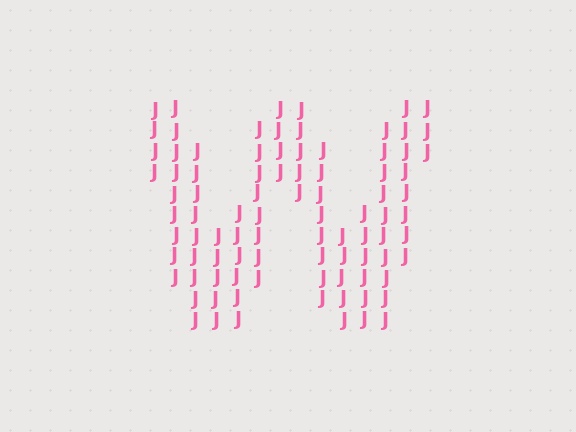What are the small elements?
The small elements are letter J's.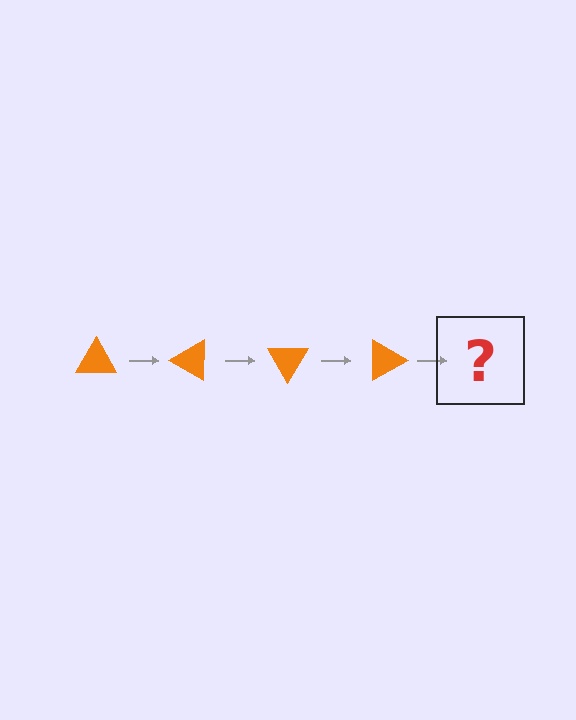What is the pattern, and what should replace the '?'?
The pattern is that the triangle rotates 30 degrees each step. The '?' should be an orange triangle rotated 120 degrees.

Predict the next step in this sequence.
The next step is an orange triangle rotated 120 degrees.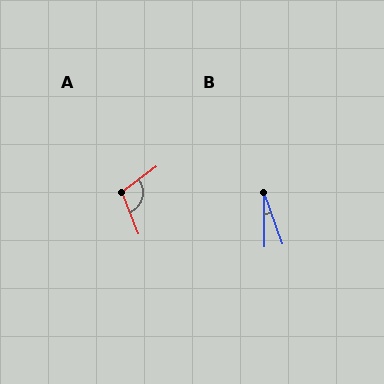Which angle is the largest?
A, at approximately 105 degrees.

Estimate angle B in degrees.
Approximately 19 degrees.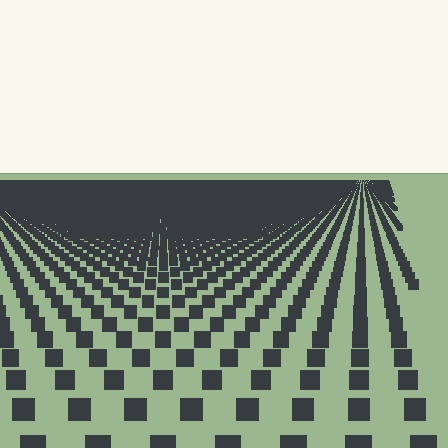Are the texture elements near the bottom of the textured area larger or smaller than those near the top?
Larger. Near the bottom, elements are closer to the viewer and appear at a bigger on-screen size.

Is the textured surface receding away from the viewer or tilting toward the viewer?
The surface is receding away from the viewer. Texture elements get smaller and denser toward the top.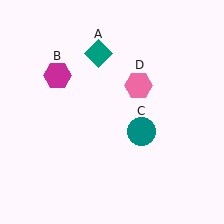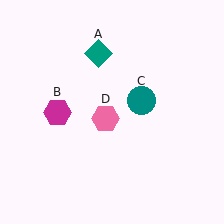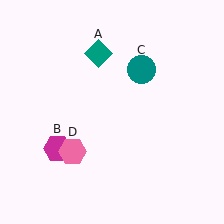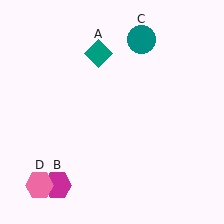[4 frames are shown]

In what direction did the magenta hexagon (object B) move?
The magenta hexagon (object B) moved down.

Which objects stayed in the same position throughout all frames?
Teal diamond (object A) remained stationary.